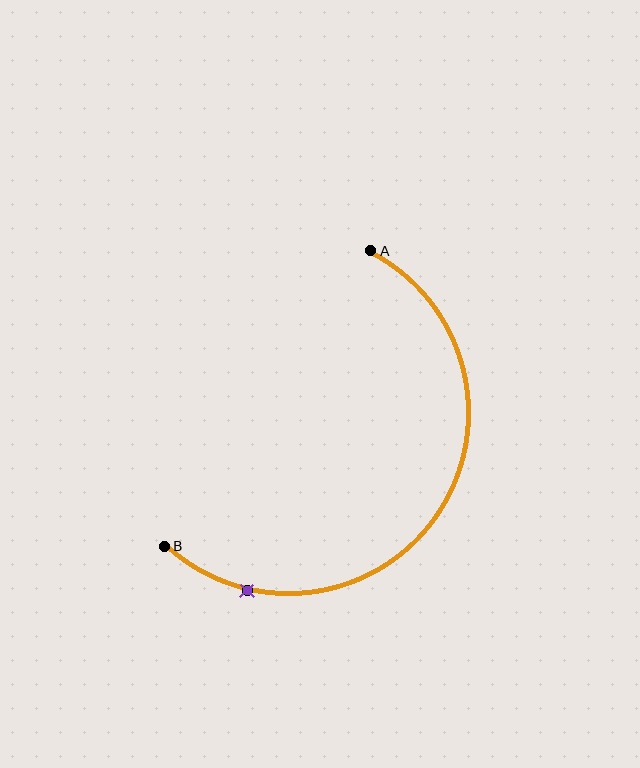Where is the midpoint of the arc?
The arc midpoint is the point on the curve farthest from the straight line joining A and B. It sits below and to the right of that line.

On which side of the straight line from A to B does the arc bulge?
The arc bulges below and to the right of the straight line connecting A and B.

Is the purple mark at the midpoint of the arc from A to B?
No. The purple mark lies on the arc but is closer to endpoint B. The arc midpoint would be at the point on the curve equidistant along the arc from both A and B.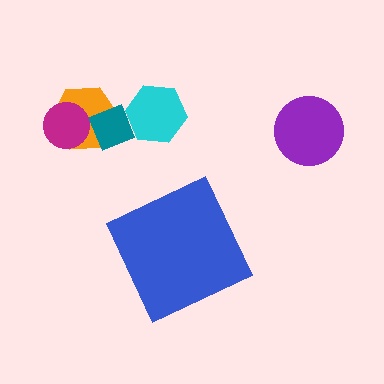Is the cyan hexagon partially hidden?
No, the cyan hexagon is fully visible.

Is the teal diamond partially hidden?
No, the teal diamond is fully visible.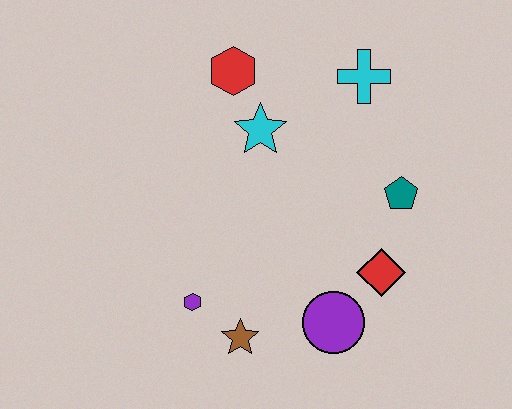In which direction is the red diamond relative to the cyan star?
The red diamond is below the cyan star.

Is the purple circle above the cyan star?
No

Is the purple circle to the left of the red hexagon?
No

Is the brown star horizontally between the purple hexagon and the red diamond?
Yes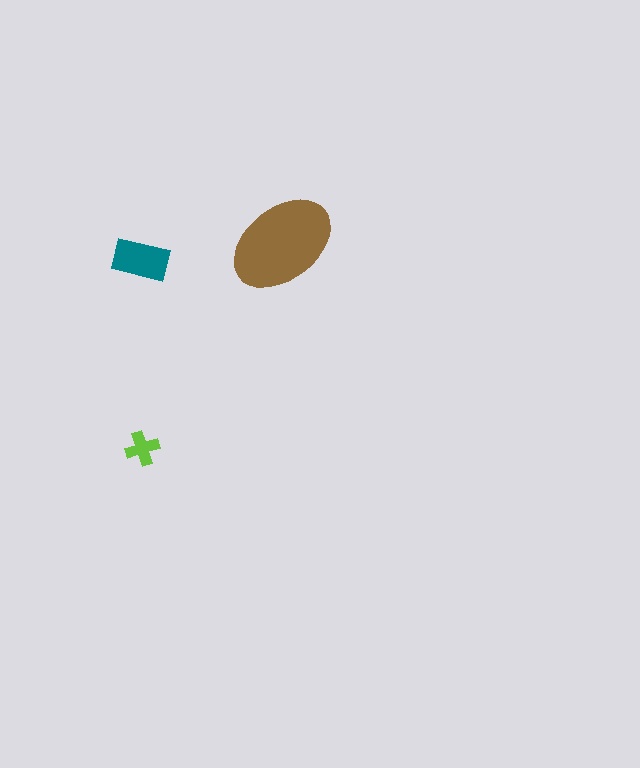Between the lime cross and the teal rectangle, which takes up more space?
The teal rectangle.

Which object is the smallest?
The lime cross.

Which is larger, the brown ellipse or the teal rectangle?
The brown ellipse.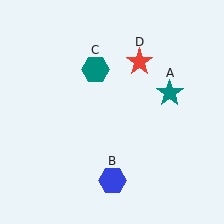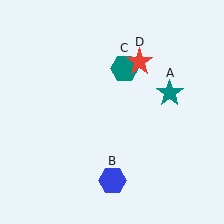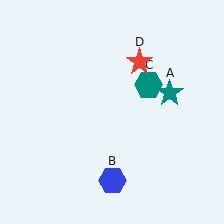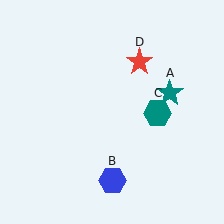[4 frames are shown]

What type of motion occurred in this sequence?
The teal hexagon (object C) rotated clockwise around the center of the scene.